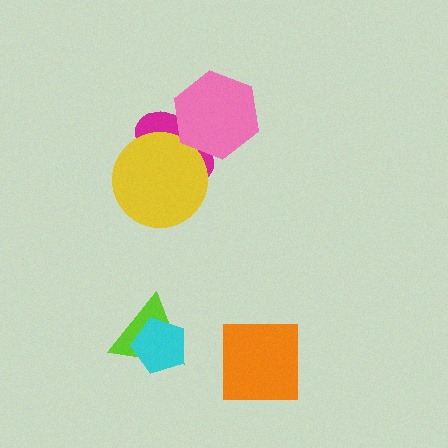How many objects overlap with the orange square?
0 objects overlap with the orange square.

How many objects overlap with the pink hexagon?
1 object overlaps with the pink hexagon.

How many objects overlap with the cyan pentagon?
1 object overlaps with the cyan pentagon.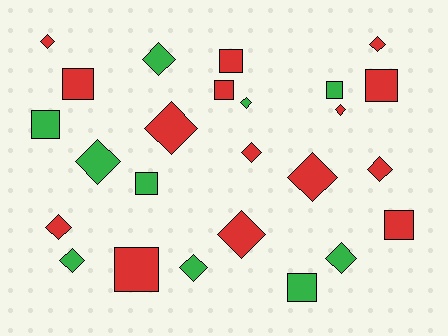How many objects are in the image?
There are 25 objects.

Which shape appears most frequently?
Diamond, with 15 objects.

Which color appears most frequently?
Red, with 15 objects.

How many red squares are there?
There are 6 red squares.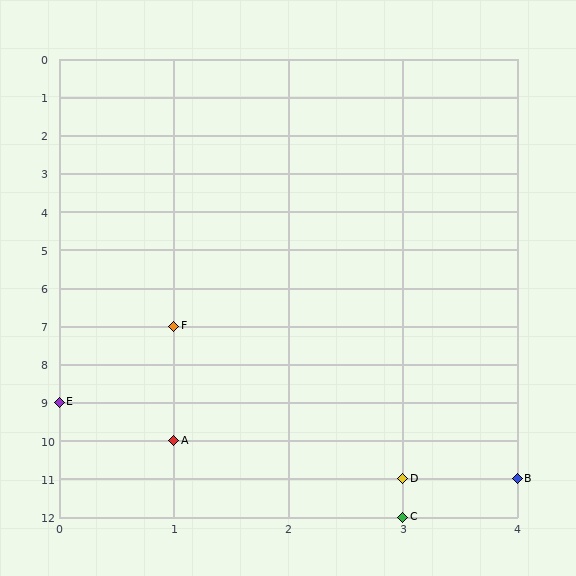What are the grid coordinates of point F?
Point F is at grid coordinates (1, 7).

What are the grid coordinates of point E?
Point E is at grid coordinates (0, 9).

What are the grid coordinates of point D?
Point D is at grid coordinates (3, 11).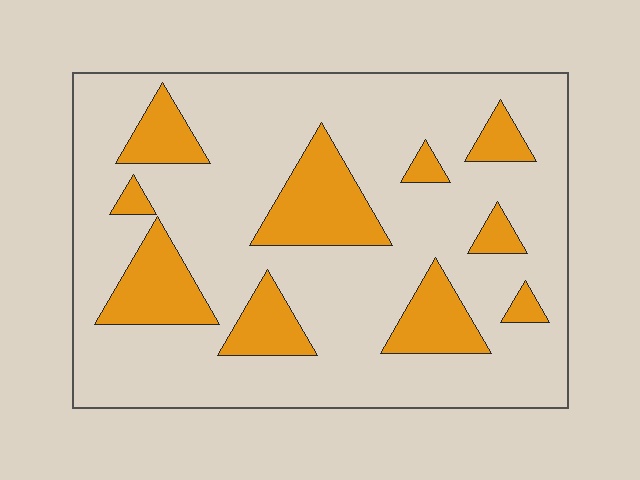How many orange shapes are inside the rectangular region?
10.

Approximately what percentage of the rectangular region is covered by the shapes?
Approximately 20%.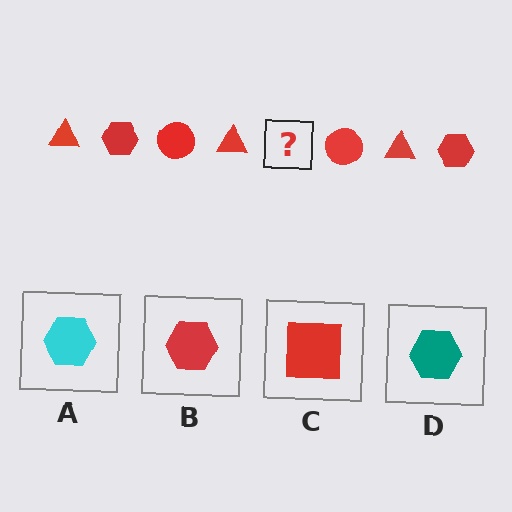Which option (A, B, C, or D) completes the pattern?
B.